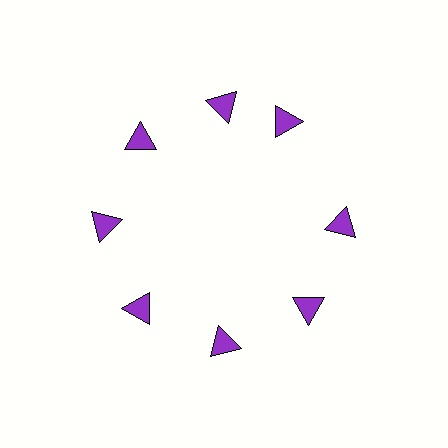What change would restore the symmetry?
The symmetry would be restored by rotating it back into even spacing with its neighbors so that all 8 triangles sit at equal angles and equal distance from the center.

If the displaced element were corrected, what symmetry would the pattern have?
It would have 8-fold rotational symmetry — the pattern would map onto itself every 45 degrees.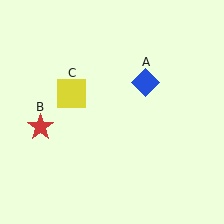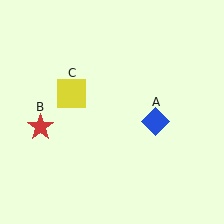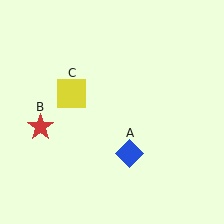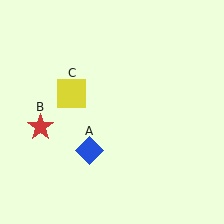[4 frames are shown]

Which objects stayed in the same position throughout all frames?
Red star (object B) and yellow square (object C) remained stationary.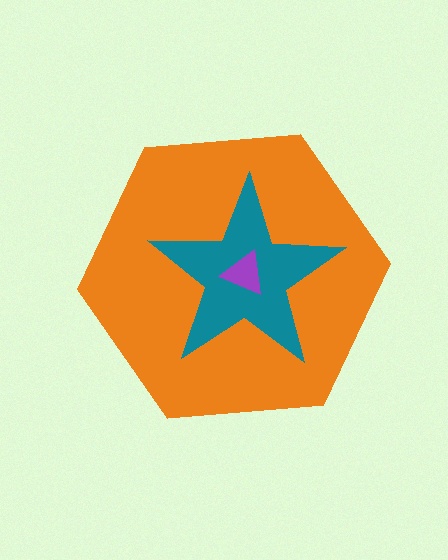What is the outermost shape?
The orange hexagon.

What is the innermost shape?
The purple triangle.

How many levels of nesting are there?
3.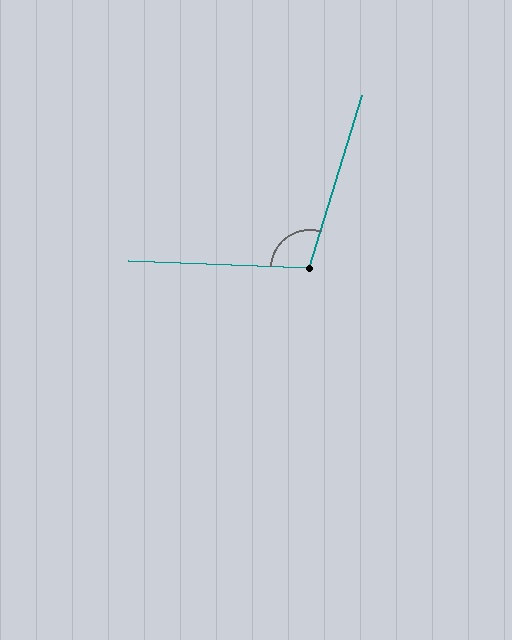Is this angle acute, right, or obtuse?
It is obtuse.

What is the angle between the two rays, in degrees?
Approximately 105 degrees.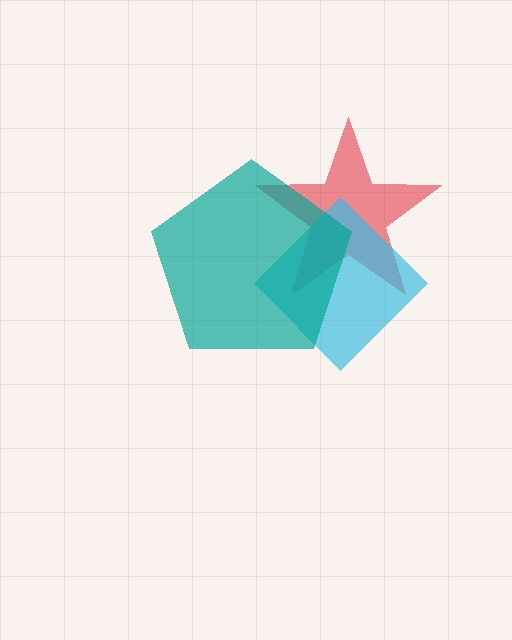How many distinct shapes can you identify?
There are 3 distinct shapes: a red star, a cyan diamond, a teal pentagon.